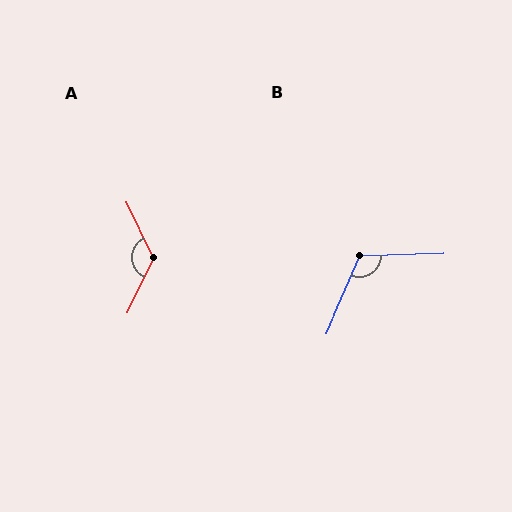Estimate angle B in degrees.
Approximately 115 degrees.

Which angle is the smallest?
B, at approximately 115 degrees.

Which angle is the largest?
A, at approximately 129 degrees.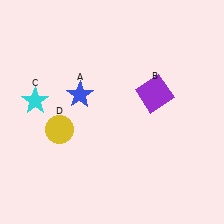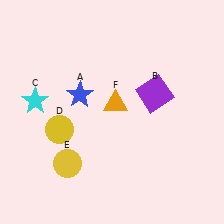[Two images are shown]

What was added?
A yellow circle (E), an orange triangle (F) were added in Image 2.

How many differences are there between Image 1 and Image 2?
There are 2 differences between the two images.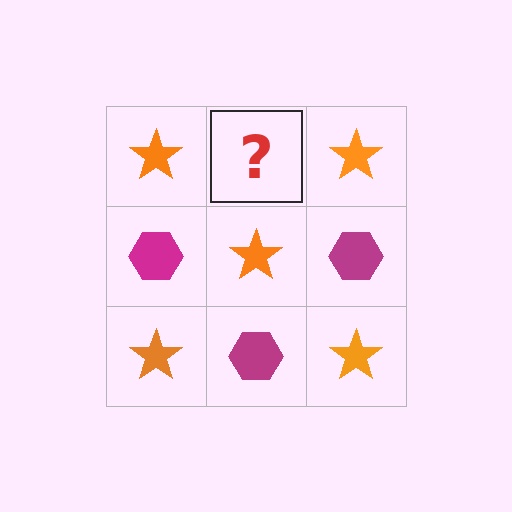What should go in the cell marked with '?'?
The missing cell should contain a magenta hexagon.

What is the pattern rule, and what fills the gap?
The rule is that it alternates orange star and magenta hexagon in a checkerboard pattern. The gap should be filled with a magenta hexagon.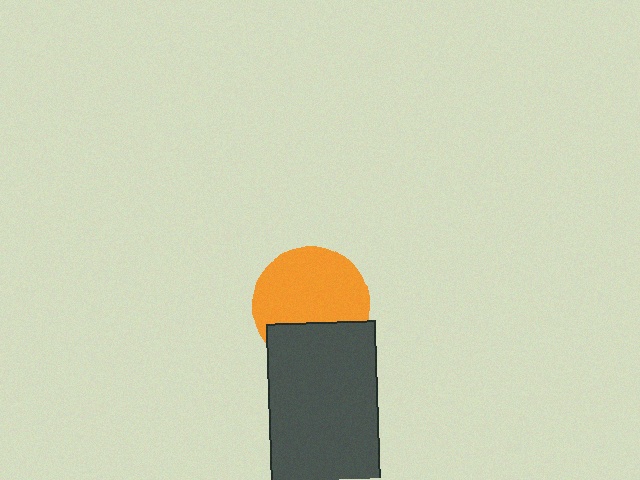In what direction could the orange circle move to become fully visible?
The orange circle could move up. That would shift it out from behind the dark gray rectangle entirely.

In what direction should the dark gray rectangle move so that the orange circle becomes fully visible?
The dark gray rectangle should move down. That is the shortest direction to clear the overlap and leave the orange circle fully visible.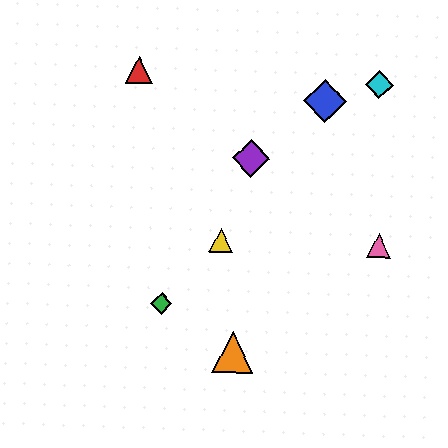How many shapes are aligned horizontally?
2 shapes (the yellow triangle, the pink triangle) are aligned horizontally.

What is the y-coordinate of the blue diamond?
The blue diamond is at y≈101.